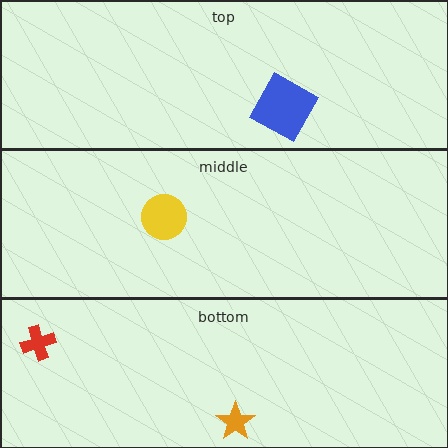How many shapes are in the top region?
1.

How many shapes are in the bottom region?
2.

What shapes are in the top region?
The blue square.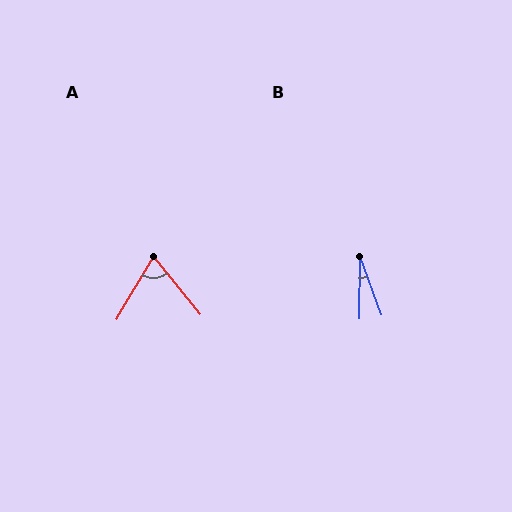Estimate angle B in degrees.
Approximately 21 degrees.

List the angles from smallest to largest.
B (21°), A (69°).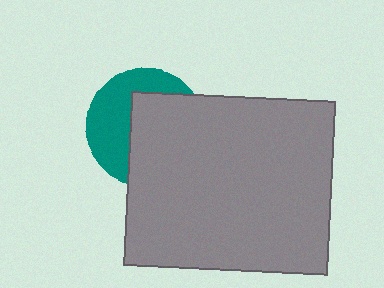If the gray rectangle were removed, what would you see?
You would see the complete teal circle.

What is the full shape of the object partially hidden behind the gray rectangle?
The partially hidden object is a teal circle.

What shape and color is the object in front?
The object in front is a gray rectangle.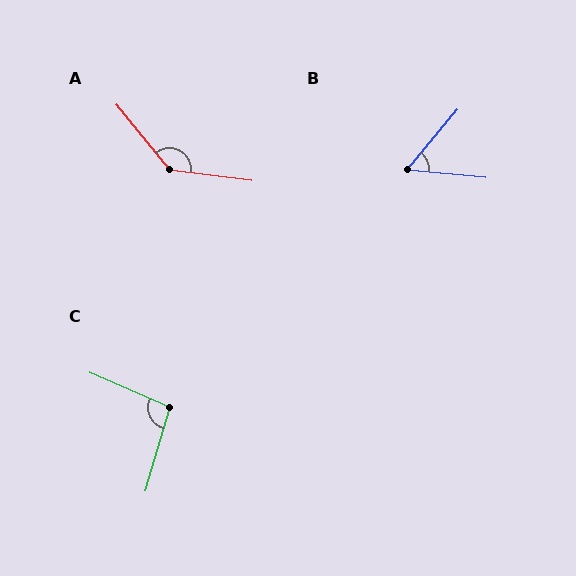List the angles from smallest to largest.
B (55°), C (97°), A (136°).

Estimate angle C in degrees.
Approximately 97 degrees.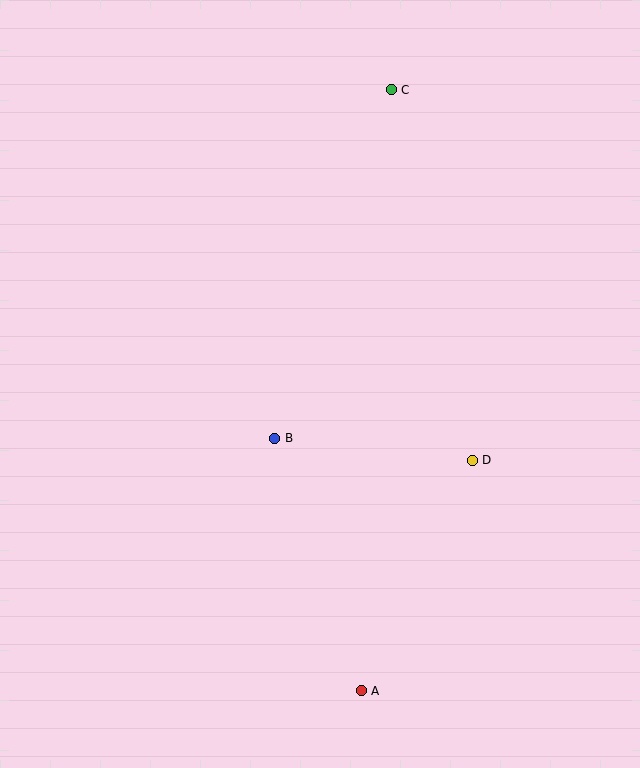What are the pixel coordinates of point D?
Point D is at (472, 460).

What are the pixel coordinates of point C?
Point C is at (391, 90).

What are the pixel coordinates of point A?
Point A is at (361, 691).